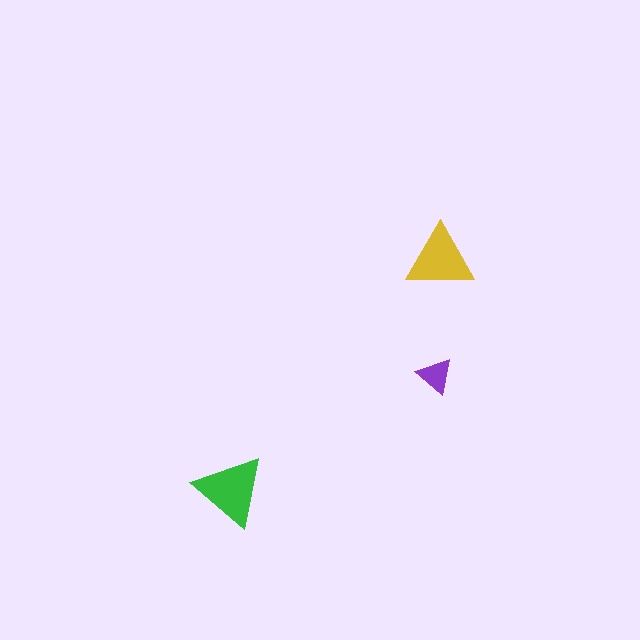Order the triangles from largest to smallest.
the green one, the yellow one, the purple one.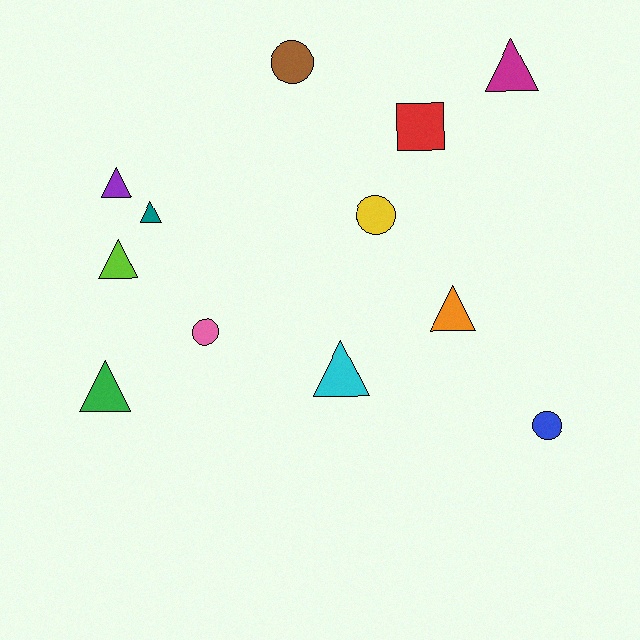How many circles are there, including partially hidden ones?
There are 4 circles.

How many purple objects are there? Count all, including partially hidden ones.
There is 1 purple object.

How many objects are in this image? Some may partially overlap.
There are 12 objects.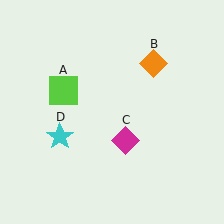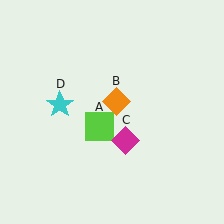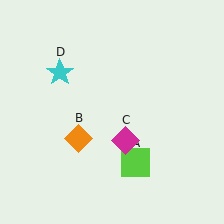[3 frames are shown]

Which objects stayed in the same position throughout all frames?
Magenta diamond (object C) remained stationary.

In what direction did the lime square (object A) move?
The lime square (object A) moved down and to the right.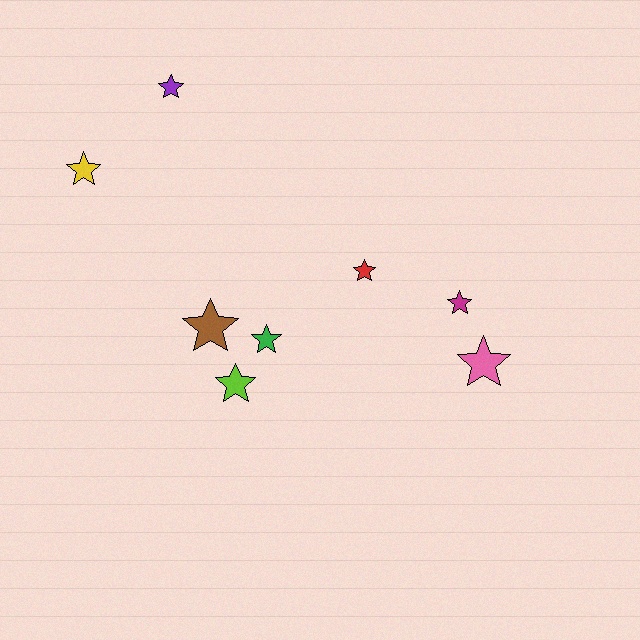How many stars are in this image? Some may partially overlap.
There are 8 stars.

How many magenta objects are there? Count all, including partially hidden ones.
There is 1 magenta object.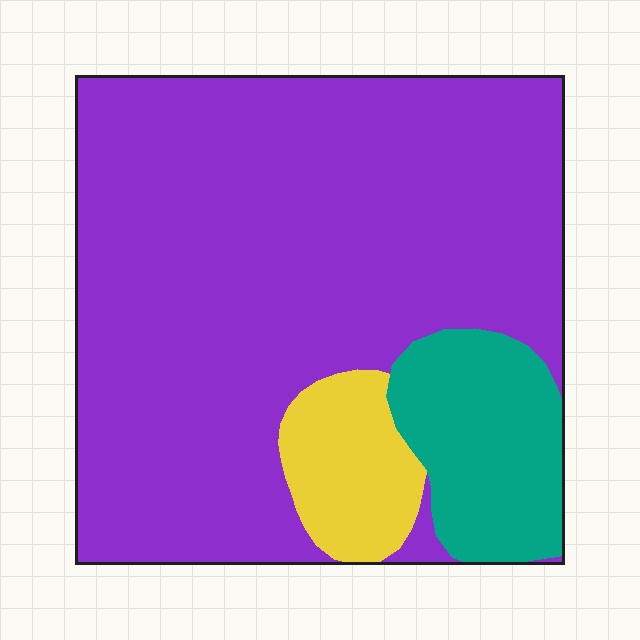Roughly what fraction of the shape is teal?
Teal covers roughly 15% of the shape.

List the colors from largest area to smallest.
From largest to smallest: purple, teal, yellow.